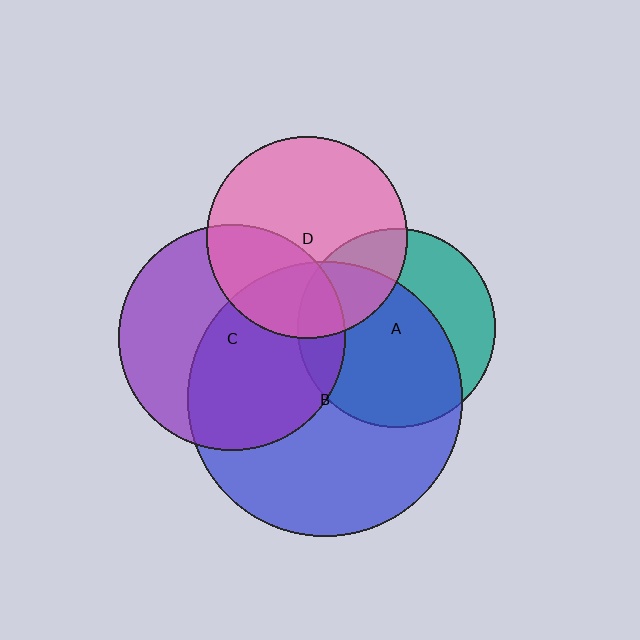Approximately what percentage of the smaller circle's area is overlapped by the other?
Approximately 25%.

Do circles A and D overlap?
Yes.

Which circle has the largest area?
Circle B (blue).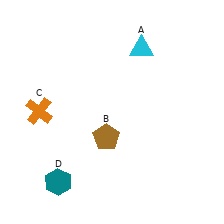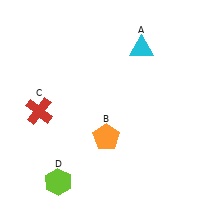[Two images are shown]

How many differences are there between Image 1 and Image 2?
There are 3 differences between the two images.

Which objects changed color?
B changed from brown to orange. C changed from orange to red. D changed from teal to lime.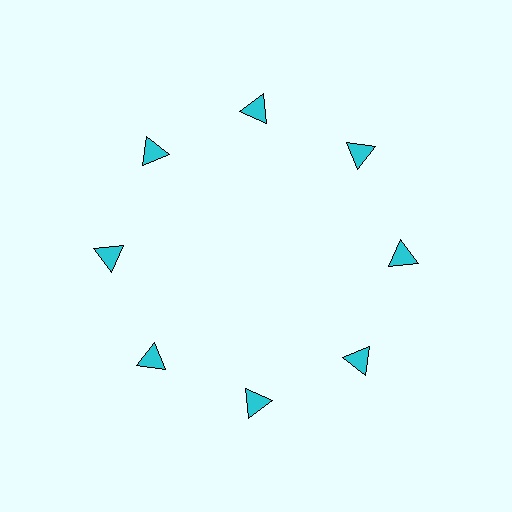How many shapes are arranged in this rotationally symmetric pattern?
There are 8 shapes, arranged in 8 groups of 1.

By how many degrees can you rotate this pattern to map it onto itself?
The pattern maps onto itself every 45 degrees of rotation.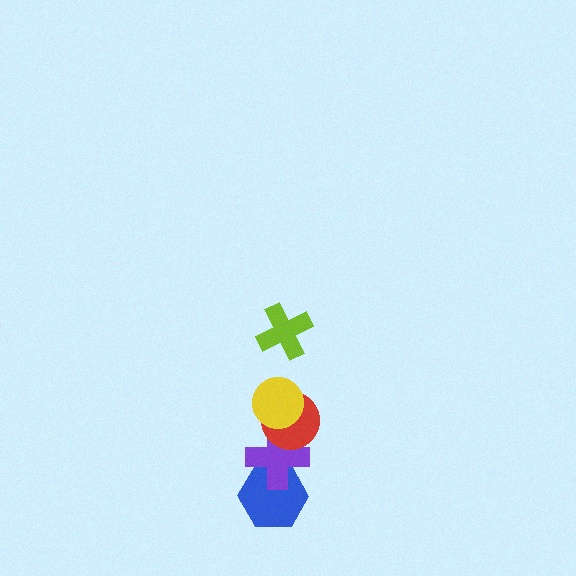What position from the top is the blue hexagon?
The blue hexagon is 5th from the top.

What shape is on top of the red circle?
The yellow circle is on top of the red circle.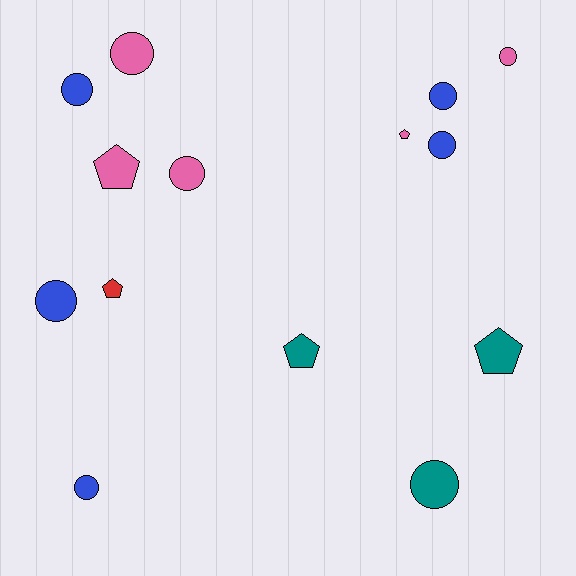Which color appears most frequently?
Blue, with 5 objects.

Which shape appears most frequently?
Circle, with 9 objects.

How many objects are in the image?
There are 14 objects.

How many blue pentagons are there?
There are no blue pentagons.